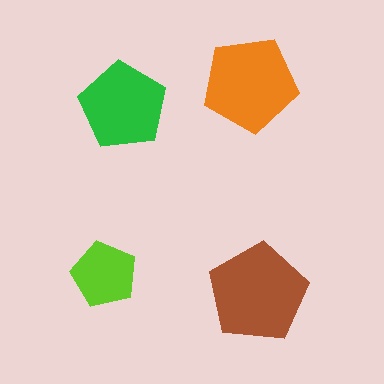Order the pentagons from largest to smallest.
the brown one, the orange one, the green one, the lime one.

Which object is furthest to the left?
The lime pentagon is leftmost.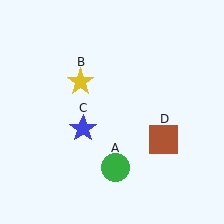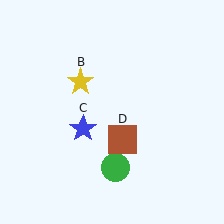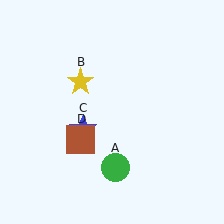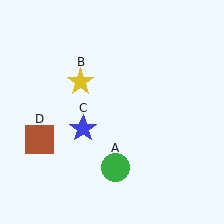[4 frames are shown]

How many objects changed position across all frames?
1 object changed position: brown square (object D).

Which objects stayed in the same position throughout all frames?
Green circle (object A) and yellow star (object B) and blue star (object C) remained stationary.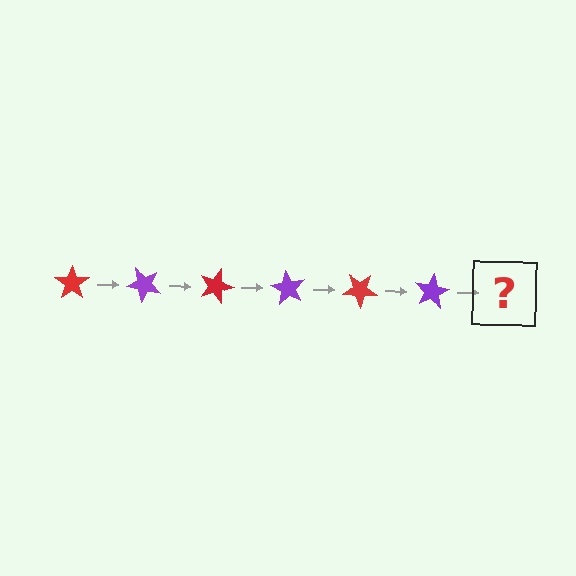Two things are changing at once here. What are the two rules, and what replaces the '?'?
The two rules are that it rotates 45 degrees each step and the color cycles through red and purple. The '?' should be a red star, rotated 270 degrees from the start.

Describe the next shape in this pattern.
It should be a red star, rotated 270 degrees from the start.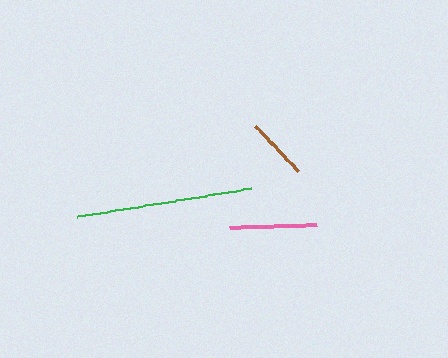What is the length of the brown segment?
The brown segment is approximately 61 pixels long.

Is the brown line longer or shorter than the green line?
The green line is longer than the brown line.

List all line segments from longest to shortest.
From longest to shortest: green, pink, brown.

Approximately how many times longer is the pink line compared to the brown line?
The pink line is approximately 1.4 times the length of the brown line.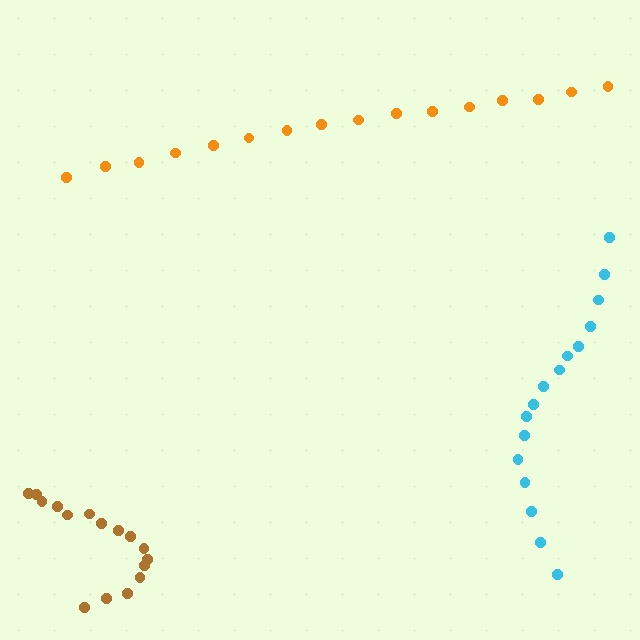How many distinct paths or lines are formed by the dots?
There are 3 distinct paths.